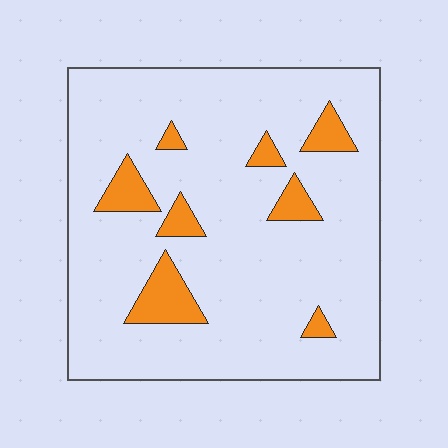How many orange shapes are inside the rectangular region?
8.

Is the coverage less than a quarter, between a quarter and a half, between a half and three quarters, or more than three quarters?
Less than a quarter.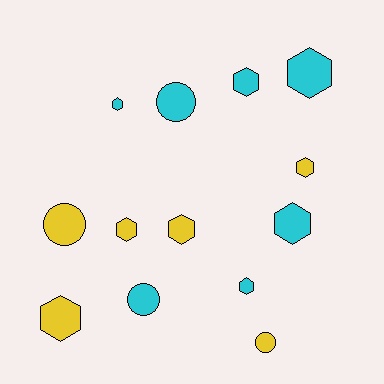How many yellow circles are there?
There are 2 yellow circles.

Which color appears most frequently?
Cyan, with 7 objects.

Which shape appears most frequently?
Hexagon, with 9 objects.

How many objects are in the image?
There are 13 objects.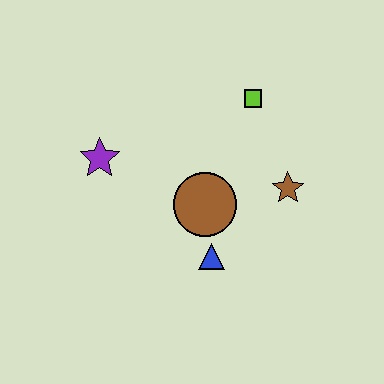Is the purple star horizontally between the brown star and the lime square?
No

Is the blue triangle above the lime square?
No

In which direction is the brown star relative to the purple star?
The brown star is to the right of the purple star.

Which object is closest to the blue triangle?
The brown circle is closest to the blue triangle.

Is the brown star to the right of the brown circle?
Yes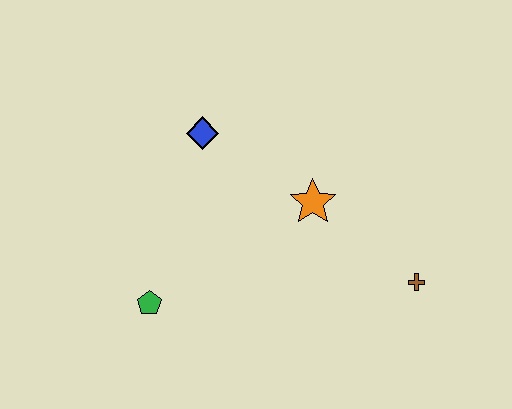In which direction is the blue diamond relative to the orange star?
The blue diamond is to the left of the orange star.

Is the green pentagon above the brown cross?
No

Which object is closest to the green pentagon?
The blue diamond is closest to the green pentagon.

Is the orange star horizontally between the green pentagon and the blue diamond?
No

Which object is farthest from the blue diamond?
The brown cross is farthest from the blue diamond.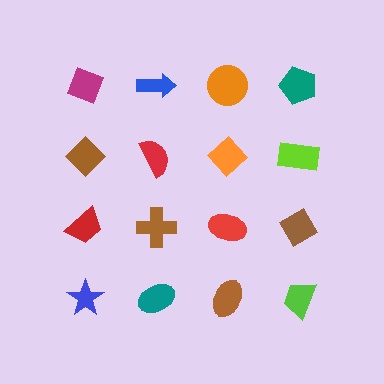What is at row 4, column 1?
A blue star.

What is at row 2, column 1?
A brown diamond.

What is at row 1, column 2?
A blue arrow.